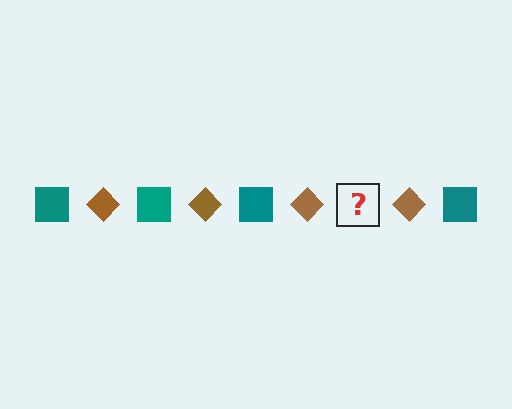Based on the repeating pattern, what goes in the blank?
The blank should be a teal square.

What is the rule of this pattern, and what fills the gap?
The rule is that the pattern alternates between teal square and brown diamond. The gap should be filled with a teal square.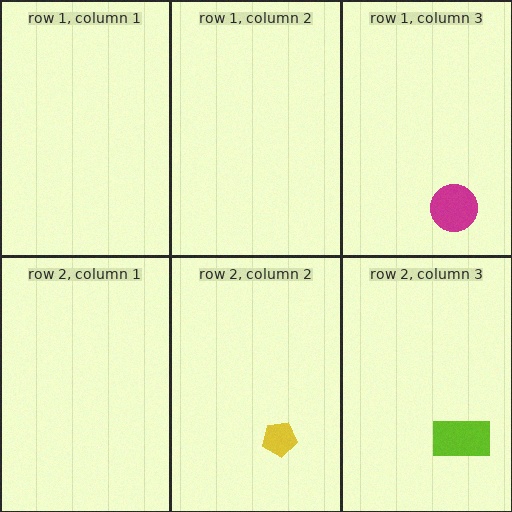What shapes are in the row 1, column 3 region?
The magenta circle.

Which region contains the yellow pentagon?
The row 2, column 2 region.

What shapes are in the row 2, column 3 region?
The lime rectangle.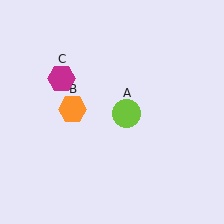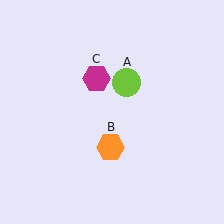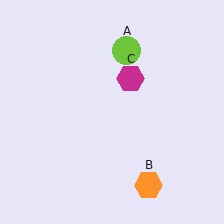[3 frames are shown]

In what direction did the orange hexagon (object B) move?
The orange hexagon (object B) moved down and to the right.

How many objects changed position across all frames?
3 objects changed position: lime circle (object A), orange hexagon (object B), magenta hexagon (object C).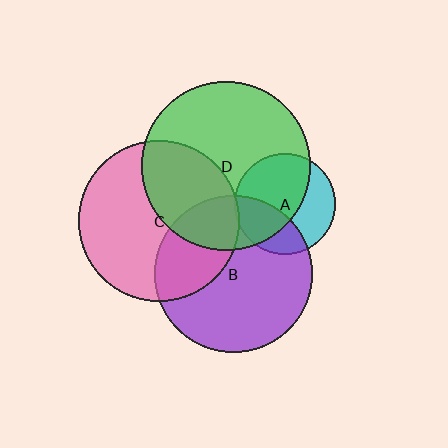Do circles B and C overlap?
Yes.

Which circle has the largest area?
Circle D (green).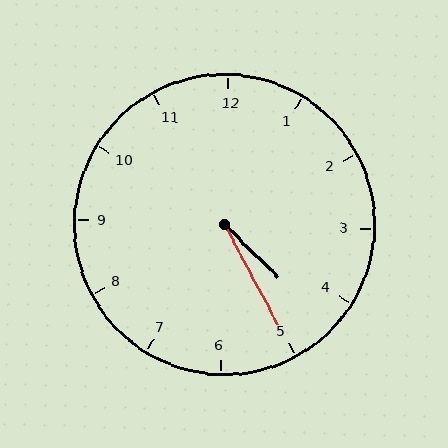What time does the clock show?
4:25.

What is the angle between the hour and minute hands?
Approximately 18 degrees.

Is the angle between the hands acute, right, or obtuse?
It is acute.